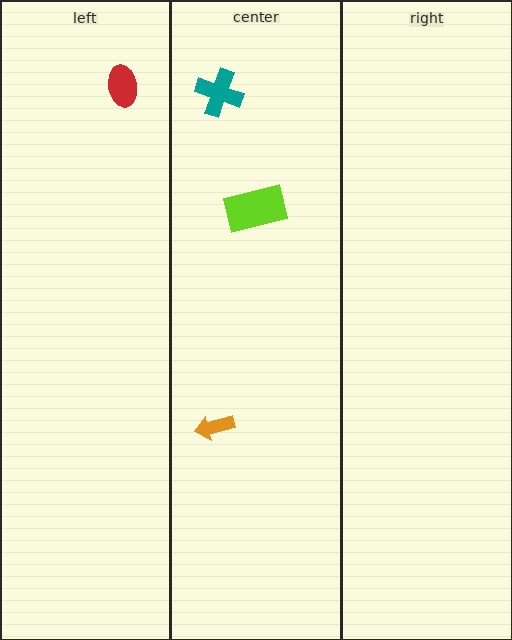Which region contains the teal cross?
The center region.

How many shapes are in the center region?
3.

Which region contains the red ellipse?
The left region.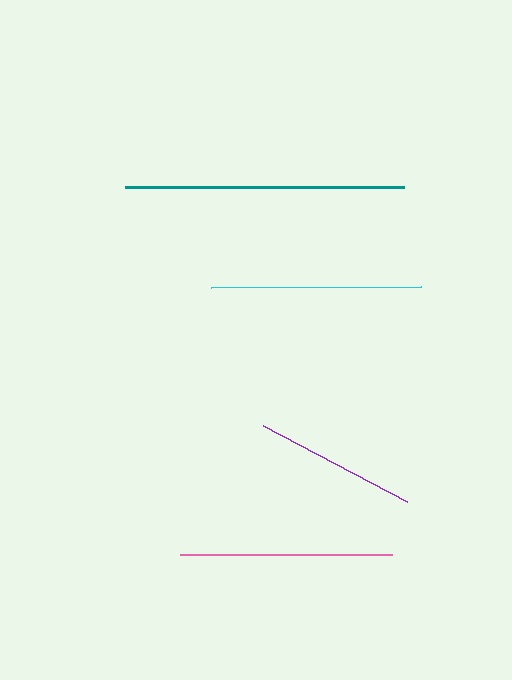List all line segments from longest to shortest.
From longest to shortest: teal, pink, cyan, purple.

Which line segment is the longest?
The teal line is the longest at approximately 280 pixels.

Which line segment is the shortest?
The purple line is the shortest at approximately 163 pixels.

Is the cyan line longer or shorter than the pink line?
The pink line is longer than the cyan line.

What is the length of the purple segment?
The purple segment is approximately 163 pixels long.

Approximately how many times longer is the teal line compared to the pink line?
The teal line is approximately 1.3 times the length of the pink line.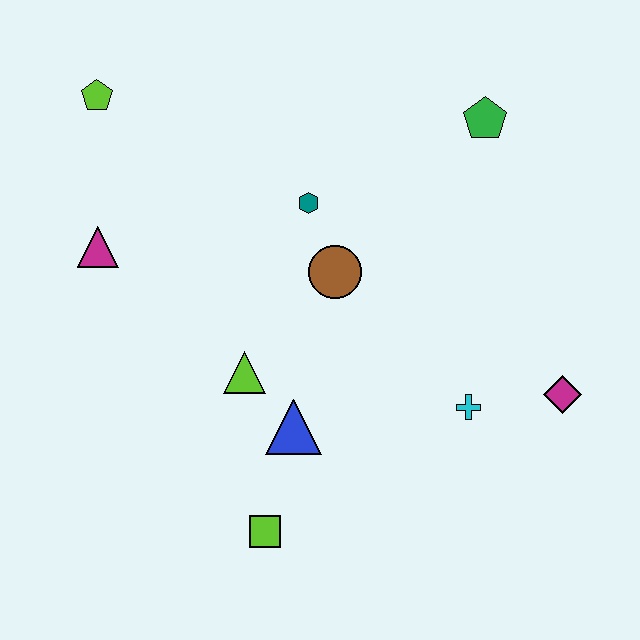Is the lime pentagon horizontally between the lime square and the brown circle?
No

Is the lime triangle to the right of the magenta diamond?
No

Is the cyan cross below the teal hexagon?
Yes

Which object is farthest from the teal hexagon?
The lime square is farthest from the teal hexagon.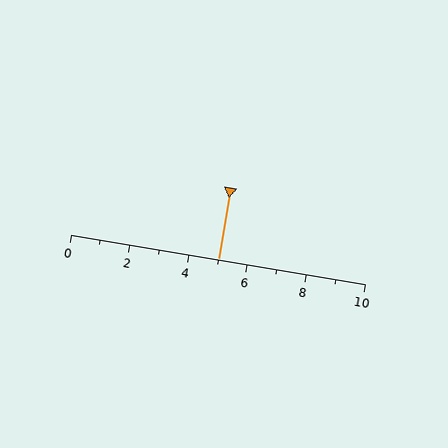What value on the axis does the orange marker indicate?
The marker indicates approximately 5.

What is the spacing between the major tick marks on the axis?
The major ticks are spaced 2 apart.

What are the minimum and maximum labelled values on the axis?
The axis runs from 0 to 10.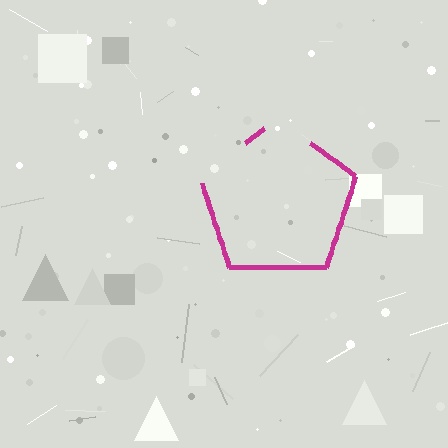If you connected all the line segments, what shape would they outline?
They would outline a pentagon.